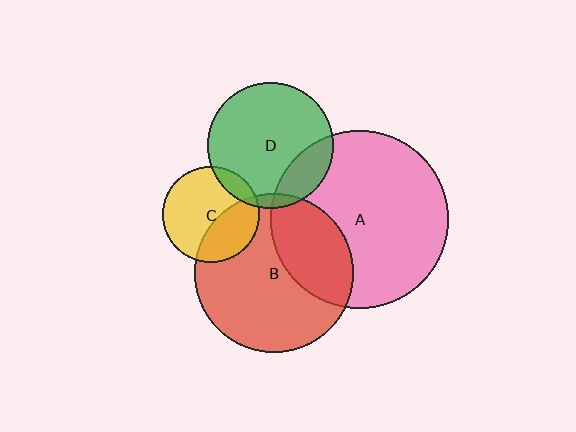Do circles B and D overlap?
Yes.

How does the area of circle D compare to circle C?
Approximately 1.7 times.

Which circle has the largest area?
Circle A (pink).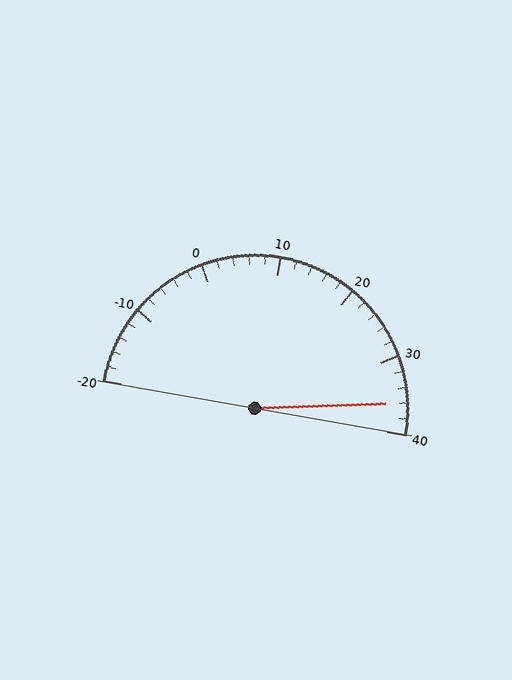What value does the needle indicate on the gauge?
The needle indicates approximately 36.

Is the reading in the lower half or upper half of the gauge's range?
The reading is in the upper half of the range (-20 to 40).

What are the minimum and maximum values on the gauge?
The gauge ranges from -20 to 40.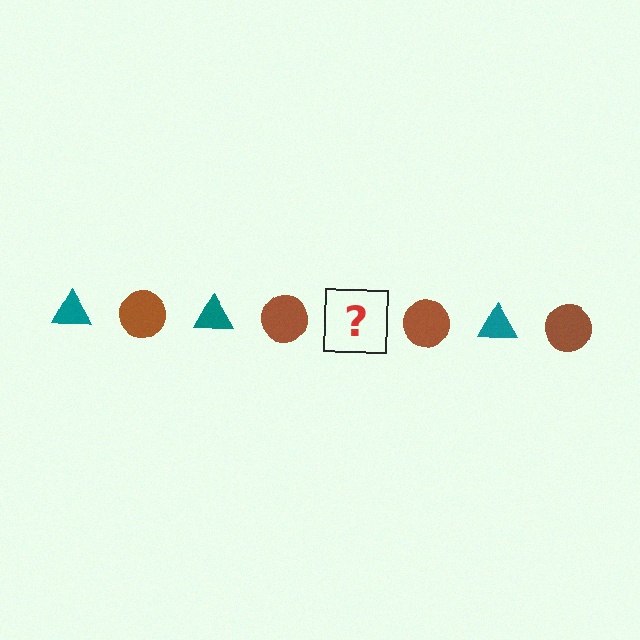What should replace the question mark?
The question mark should be replaced with a teal triangle.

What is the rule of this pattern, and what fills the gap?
The rule is that the pattern alternates between teal triangle and brown circle. The gap should be filled with a teal triangle.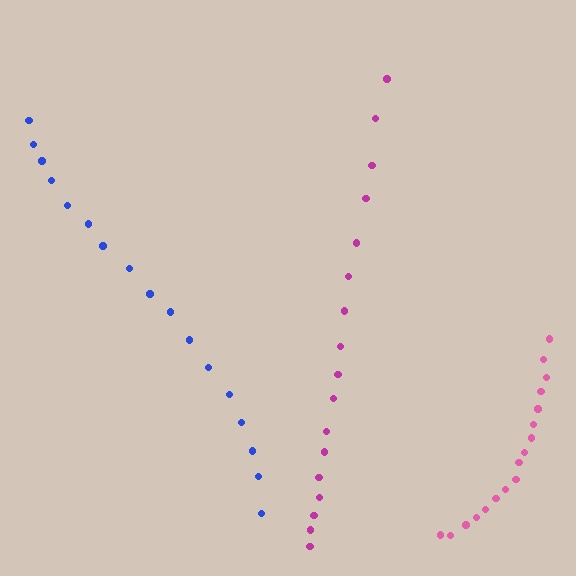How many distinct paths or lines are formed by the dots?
There are 3 distinct paths.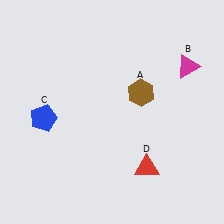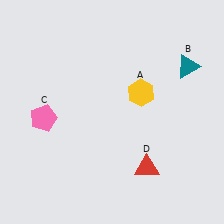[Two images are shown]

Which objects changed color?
A changed from brown to yellow. B changed from magenta to teal. C changed from blue to pink.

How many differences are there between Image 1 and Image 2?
There are 3 differences between the two images.